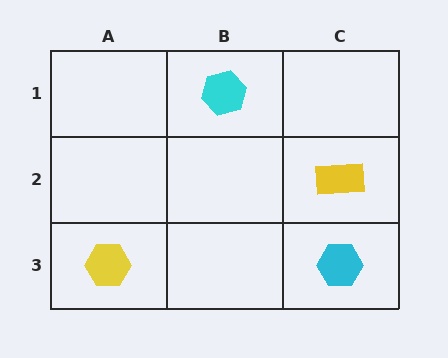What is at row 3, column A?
A yellow hexagon.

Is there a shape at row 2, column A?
No, that cell is empty.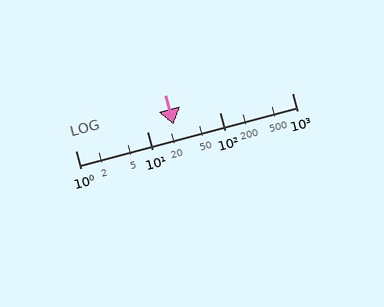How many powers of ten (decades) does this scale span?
The scale spans 3 decades, from 1 to 1000.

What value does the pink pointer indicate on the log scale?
The pointer indicates approximately 23.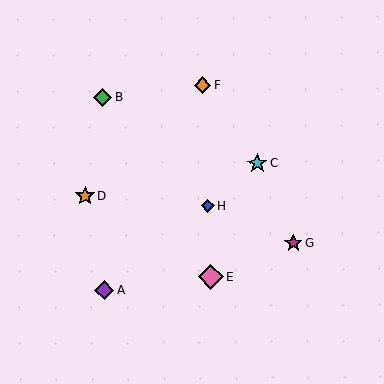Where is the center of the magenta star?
The center of the magenta star is at (294, 243).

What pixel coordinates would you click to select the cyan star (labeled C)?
Click at (257, 164) to select the cyan star C.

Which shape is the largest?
The pink diamond (labeled E) is the largest.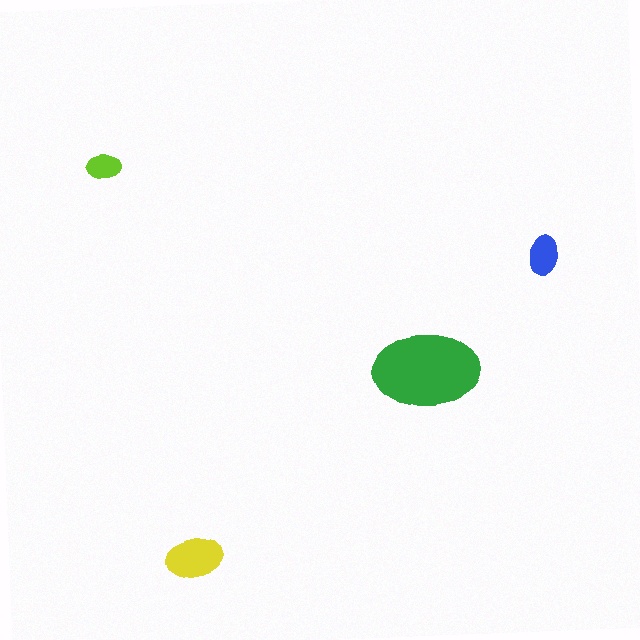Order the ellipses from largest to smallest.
the green one, the yellow one, the blue one, the lime one.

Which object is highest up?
The lime ellipse is topmost.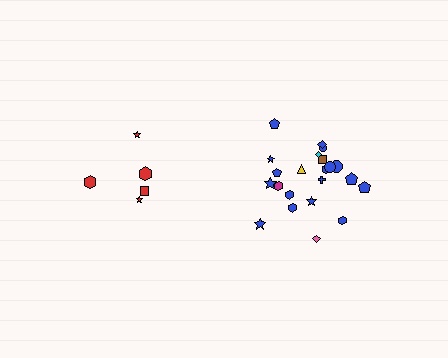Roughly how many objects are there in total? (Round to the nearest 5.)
Roughly 25 objects in total.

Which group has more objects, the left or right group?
The right group.